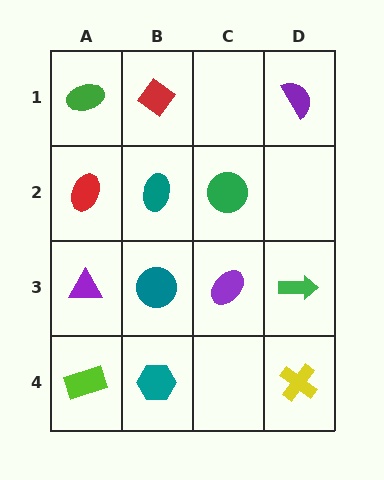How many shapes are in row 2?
3 shapes.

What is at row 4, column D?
A yellow cross.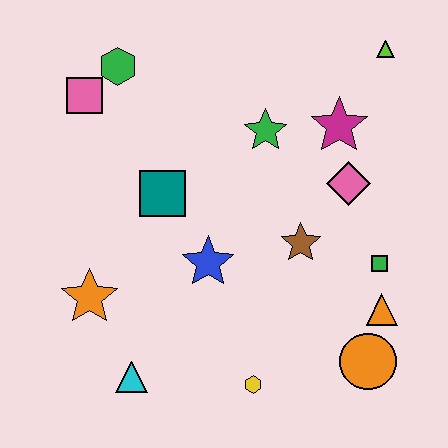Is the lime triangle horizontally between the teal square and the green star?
No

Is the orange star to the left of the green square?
Yes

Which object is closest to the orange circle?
The orange triangle is closest to the orange circle.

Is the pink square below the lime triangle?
Yes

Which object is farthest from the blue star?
The lime triangle is farthest from the blue star.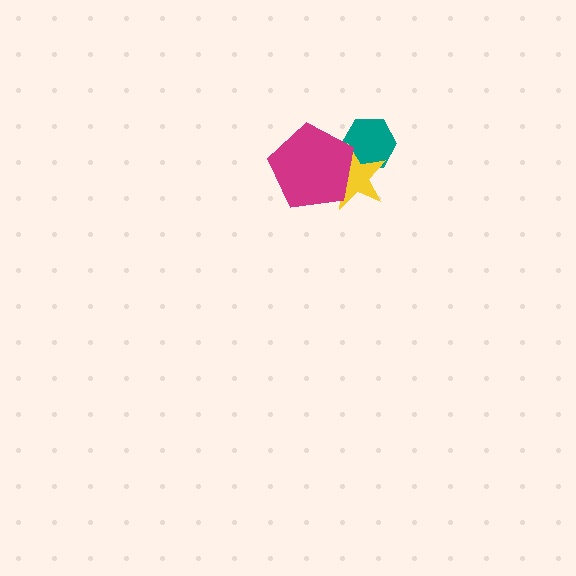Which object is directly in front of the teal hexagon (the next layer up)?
The yellow star is directly in front of the teal hexagon.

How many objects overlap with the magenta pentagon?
2 objects overlap with the magenta pentagon.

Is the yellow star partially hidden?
Yes, it is partially covered by another shape.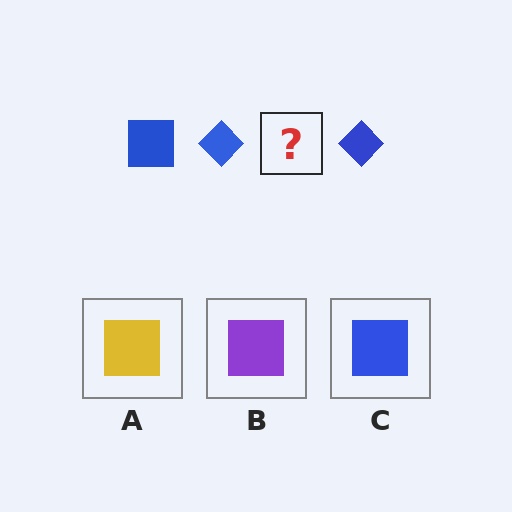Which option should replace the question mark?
Option C.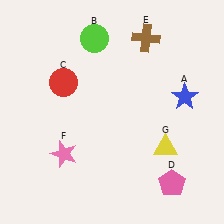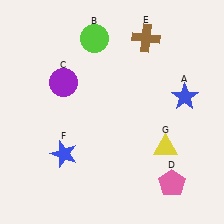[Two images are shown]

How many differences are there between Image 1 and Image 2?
There are 2 differences between the two images.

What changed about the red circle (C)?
In Image 1, C is red. In Image 2, it changed to purple.